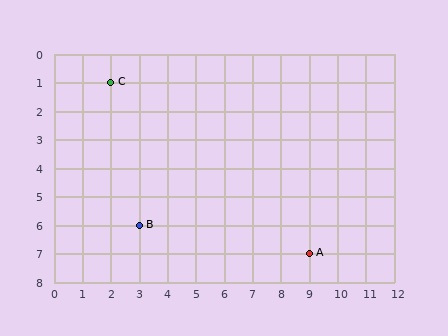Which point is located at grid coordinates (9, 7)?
Point A is at (9, 7).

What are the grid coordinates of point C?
Point C is at grid coordinates (2, 1).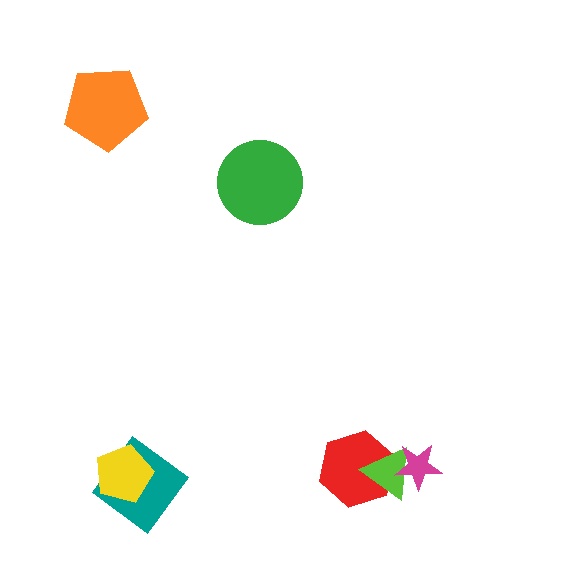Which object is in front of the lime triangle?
The magenta star is in front of the lime triangle.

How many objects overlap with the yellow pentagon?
1 object overlaps with the yellow pentagon.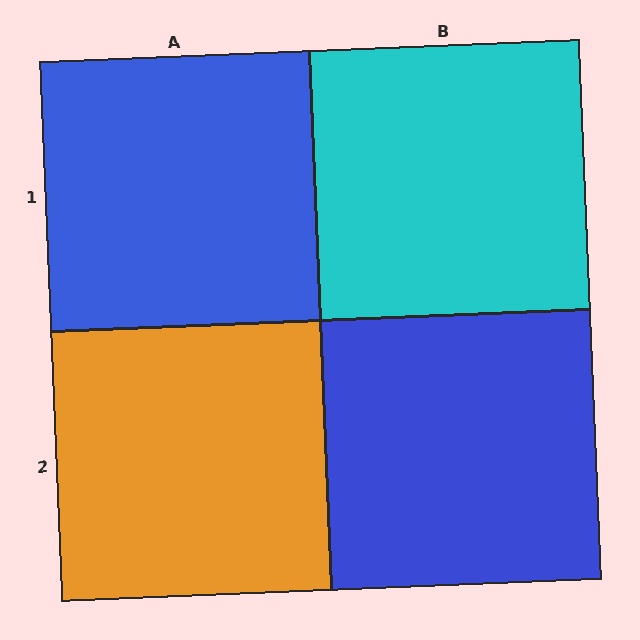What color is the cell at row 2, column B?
Blue.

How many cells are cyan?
1 cell is cyan.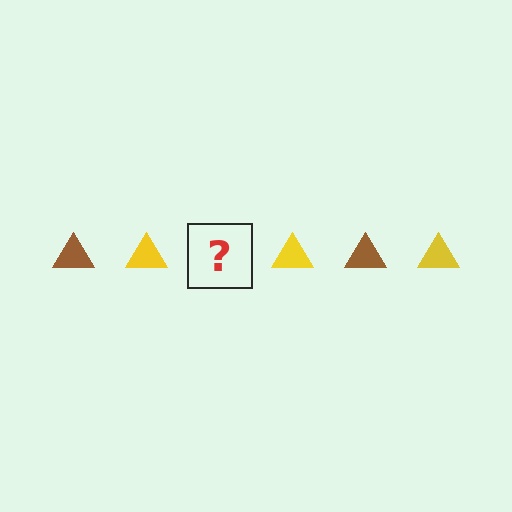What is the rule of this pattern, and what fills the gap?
The rule is that the pattern cycles through brown, yellow triangles. The gap should be filled with a brown triangle.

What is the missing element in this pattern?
The missing element is a brown triangle.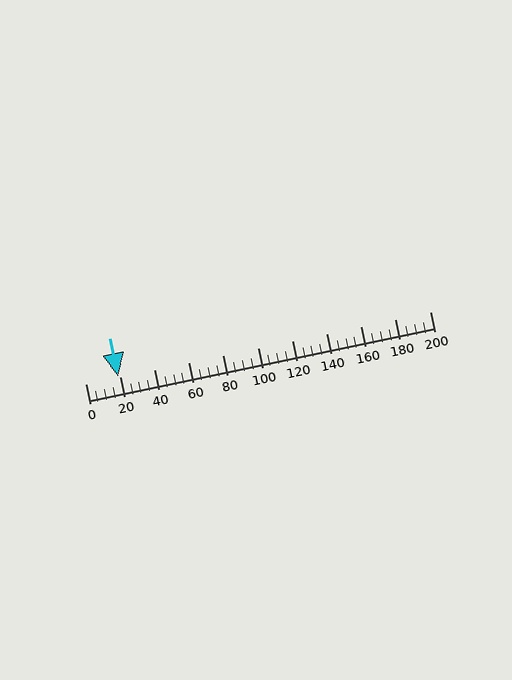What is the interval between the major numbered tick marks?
The major tick marks are spaced 20 units apart.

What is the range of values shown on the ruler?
The ruler shows values from 0 to 200.